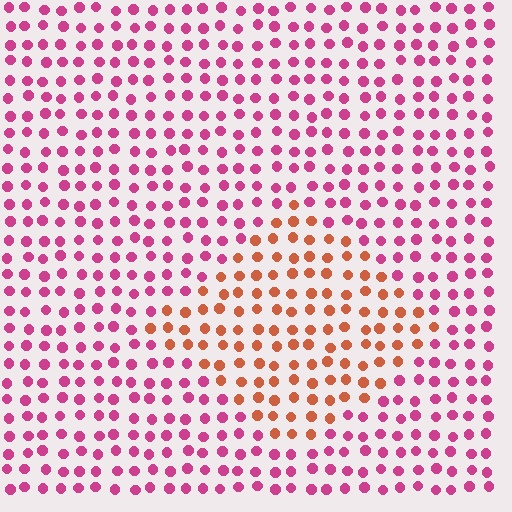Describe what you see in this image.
The image is filled with small magenta elements in a uniform arrangement. A diamond-shaped region is visible where the elements are tinted to a slightly different hue, forming a subtle color boundary.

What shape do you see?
I see a diamond.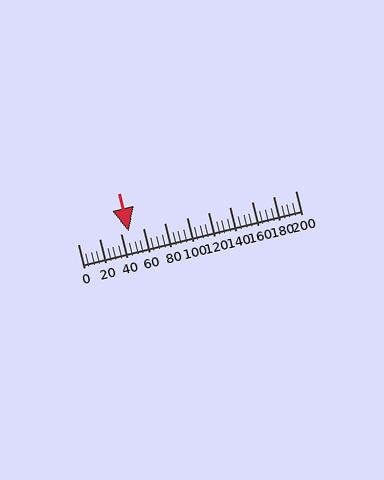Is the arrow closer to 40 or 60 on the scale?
The arrow is closer to 40.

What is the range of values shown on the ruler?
The ruler shows values from 0 to 200.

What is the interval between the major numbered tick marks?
The major tick marks are spaced 20 units apart.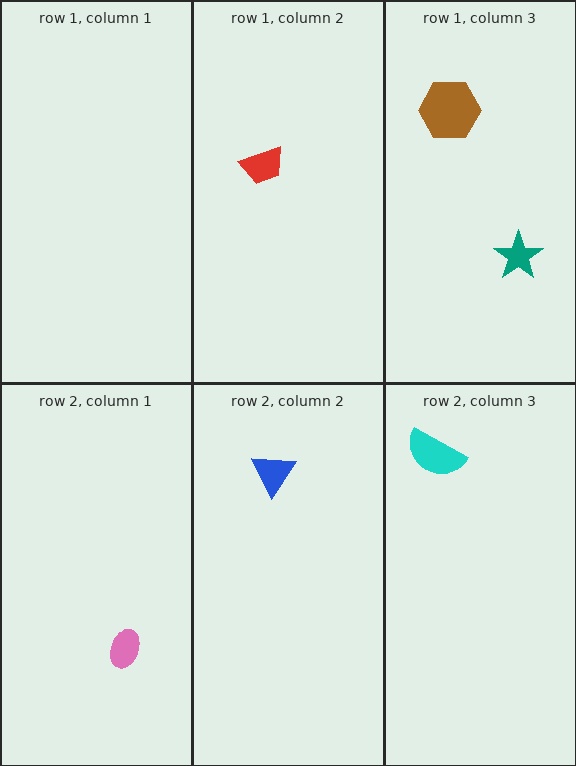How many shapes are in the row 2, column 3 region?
1.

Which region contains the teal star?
The row 1, column 3 region.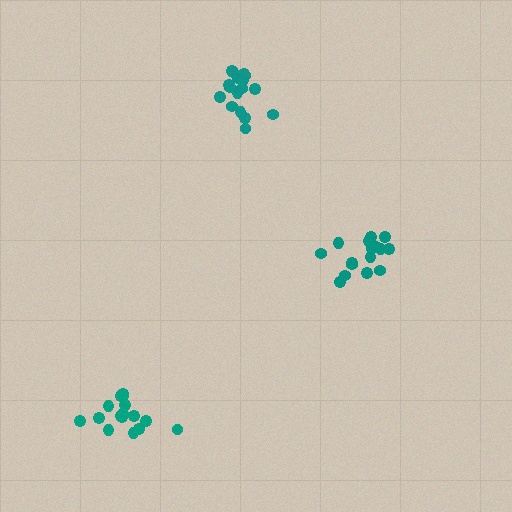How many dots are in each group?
Group 1: 16 dots, Group 2: 16 dots, Group 3: 18 dots (50 total).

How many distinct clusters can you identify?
There are 3 distinct clusters.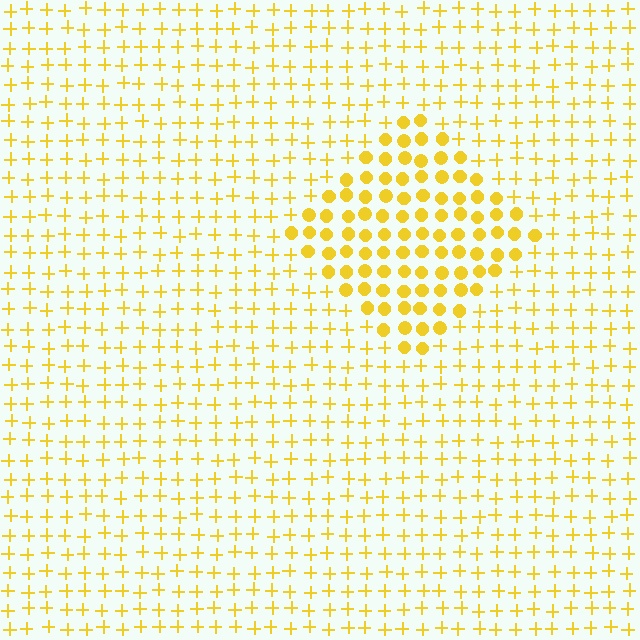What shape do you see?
I see a diamond.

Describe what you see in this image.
The image is filled with small yellow elements arranged in a uniform grid. A diamond-shaped region contains circles, while the surrounding area contains plus signs. The boundary is defined purely by the change in element shape.